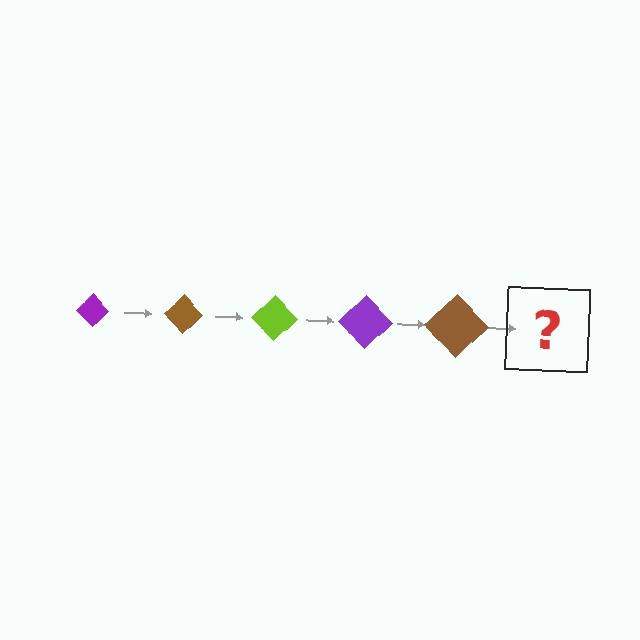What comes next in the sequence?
The next element should be a lime diamond, larger than the previous one.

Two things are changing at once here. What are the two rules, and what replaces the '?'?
The two rules are that the diamond grows larger each step and the color cycles through purple, brown, and lime. The '?' should be a lime diamond, larger than the previous one.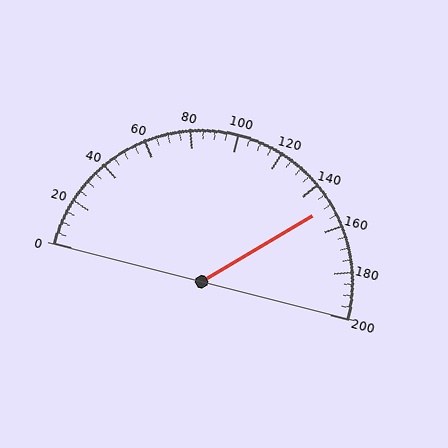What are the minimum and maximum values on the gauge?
The gauge ranges from 0 to 200.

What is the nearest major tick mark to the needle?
The nearest major tick mark is 160.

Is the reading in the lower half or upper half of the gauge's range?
The reading is in the upper half of the range (0 to 200).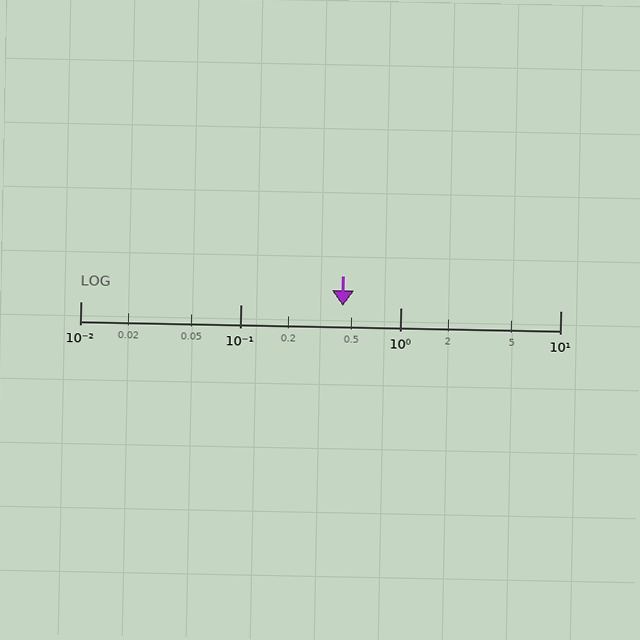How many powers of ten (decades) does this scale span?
The scale spans 3 decades, from 0.01 to 10.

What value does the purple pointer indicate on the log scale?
The pointer indicates approximately 0.44.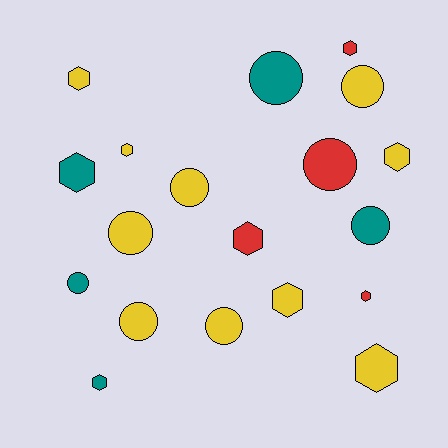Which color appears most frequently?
Yellow, with 10 objects.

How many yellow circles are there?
There are 5 yellow circles.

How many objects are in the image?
There are 19 objects.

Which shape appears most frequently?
Hexagon, with 10 objects.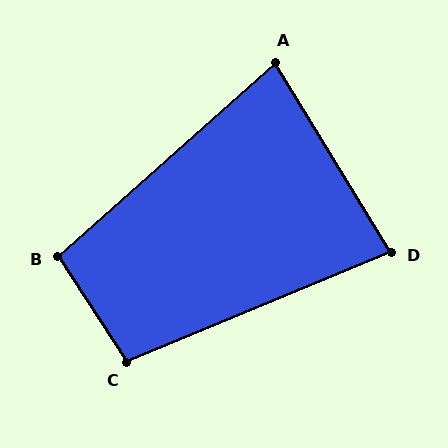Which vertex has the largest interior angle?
C, at approximately 100 degrees.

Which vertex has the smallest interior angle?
A, at approximately 80 degrees.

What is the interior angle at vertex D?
Approximately 81 degrees (acute).